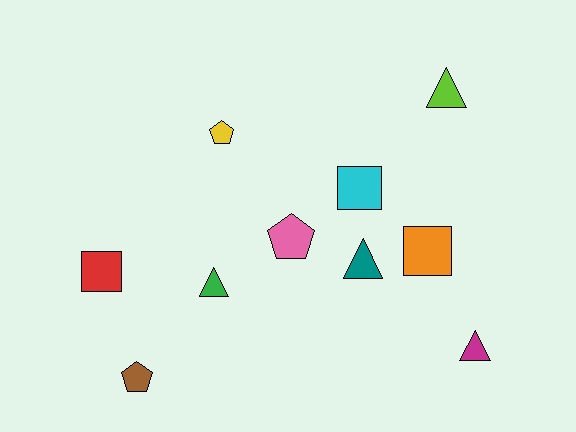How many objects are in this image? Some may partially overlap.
There are 10 objects.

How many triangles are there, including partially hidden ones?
There are 4 triangles.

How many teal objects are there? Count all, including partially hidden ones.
There is 1 teal object.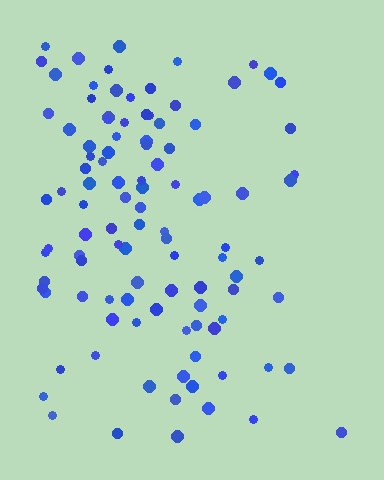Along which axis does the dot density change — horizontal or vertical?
Horizontal.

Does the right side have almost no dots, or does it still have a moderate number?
Still a moderate number, just noticeably fewer than the left.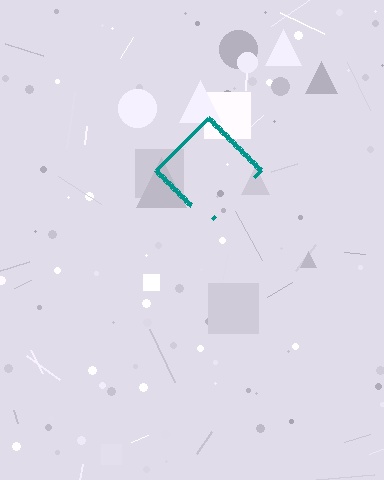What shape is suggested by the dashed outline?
The dashed outline suggests a diamond.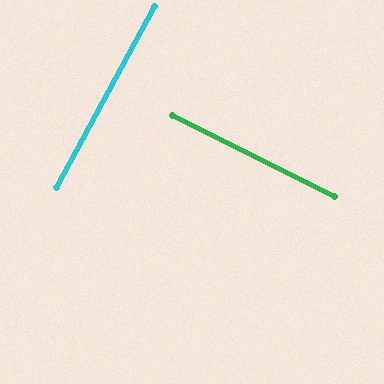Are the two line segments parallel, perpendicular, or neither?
Perpendicular — they meet at approximately 88°.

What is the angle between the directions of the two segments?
Approximately 88 degrees.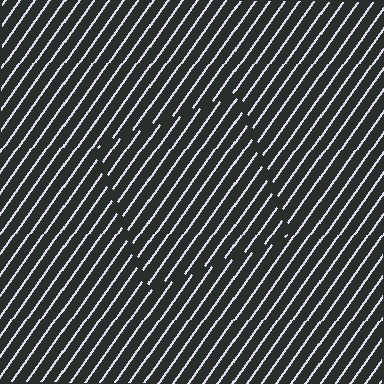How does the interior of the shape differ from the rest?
The interior of the shape contains the same grating, shifted by half a period — the contour is defined by the phase discontinuity where line-ends from the inner and outer gratings abut.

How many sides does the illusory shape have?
4 sides — the line-ends trace a square.